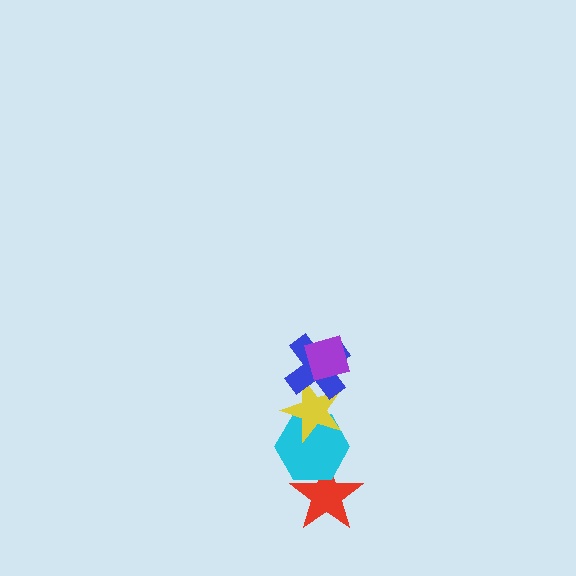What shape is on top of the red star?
The cyan hexagon is on top of the red star.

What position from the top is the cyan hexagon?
The cyan hexagon is 4th from the top.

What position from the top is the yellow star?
The yellow star is 3rd from the top.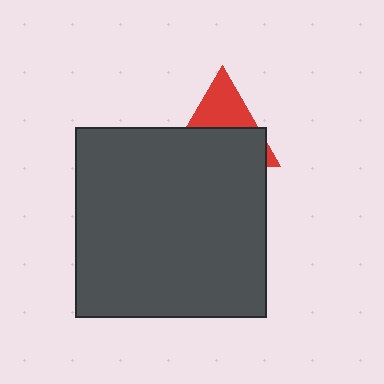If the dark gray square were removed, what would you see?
You would see the complete red triangle.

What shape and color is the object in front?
The object in front is a dark gray square.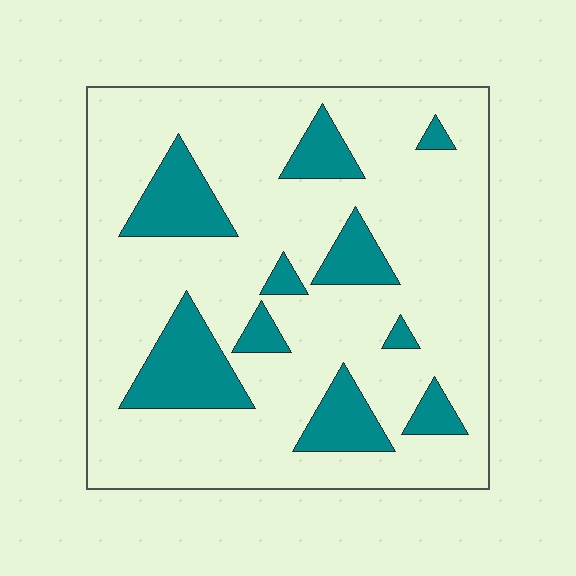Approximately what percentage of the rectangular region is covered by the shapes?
Approximately 20%.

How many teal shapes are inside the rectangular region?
10.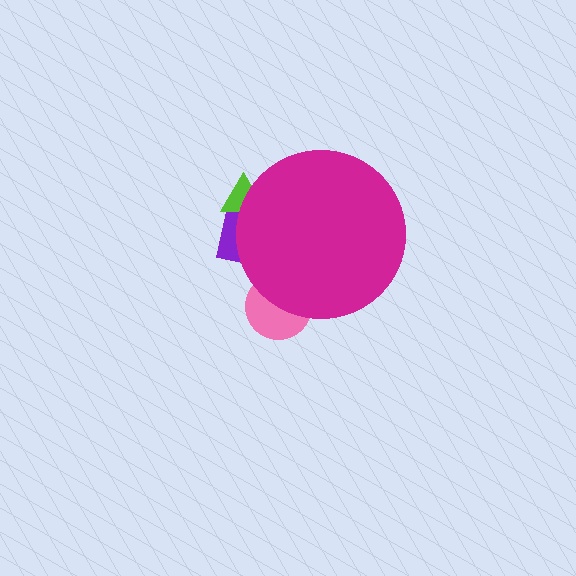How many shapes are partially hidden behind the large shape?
3 shapes are partially hidden.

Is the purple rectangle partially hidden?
Yes, the purple rectangle is partially hidden behind the magenta circle.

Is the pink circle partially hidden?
Yes, the pink circle is partially hidden behind the magenta circle.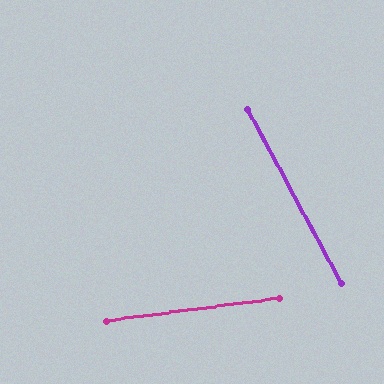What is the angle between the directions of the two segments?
Approximately 69 degrees.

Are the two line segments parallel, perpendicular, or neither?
Neither parallel nor perpendicular — they differ by about 69°.